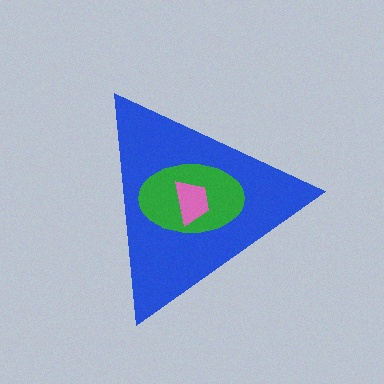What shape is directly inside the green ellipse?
The pink trapezoid.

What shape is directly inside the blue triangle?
The green ellipse.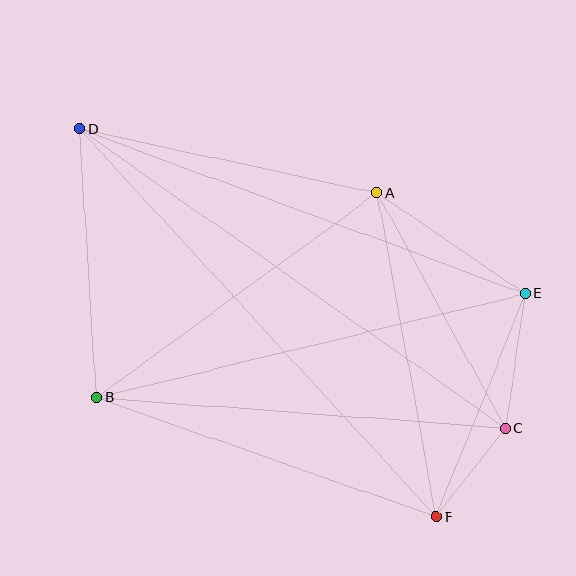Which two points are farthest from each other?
Points D and F are farthest from each other.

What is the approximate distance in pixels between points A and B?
The distance between A and B is approximately 347 pixels.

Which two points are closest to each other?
Points C and F are closest to each other.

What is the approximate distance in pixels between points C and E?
The distance between C and E is approximately 136 pixels.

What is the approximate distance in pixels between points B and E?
The distance between B and E is approximately 441 pixels.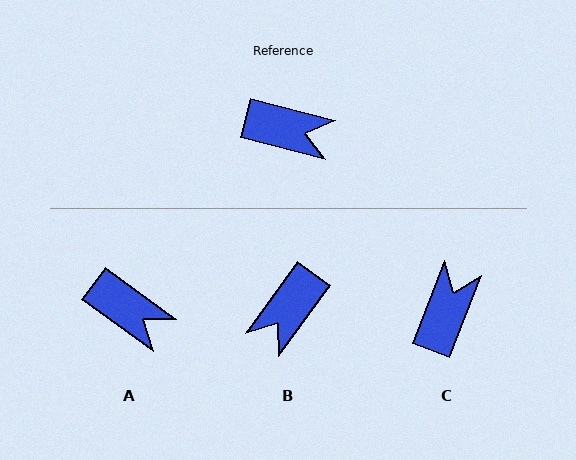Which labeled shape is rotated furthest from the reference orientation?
B, about 112 degrees away.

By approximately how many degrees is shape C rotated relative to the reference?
Approximately 83 degrees counter-clockwise.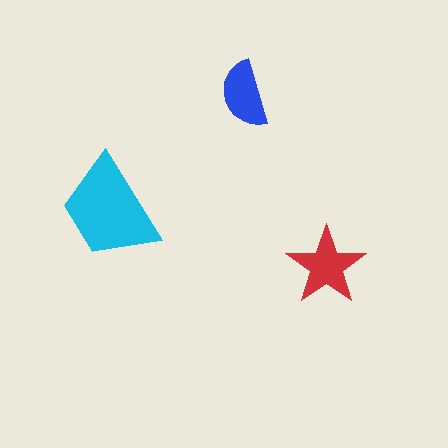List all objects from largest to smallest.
The cyan trapezoid, the red star, the blue semicircle.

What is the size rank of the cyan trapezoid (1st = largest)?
1st.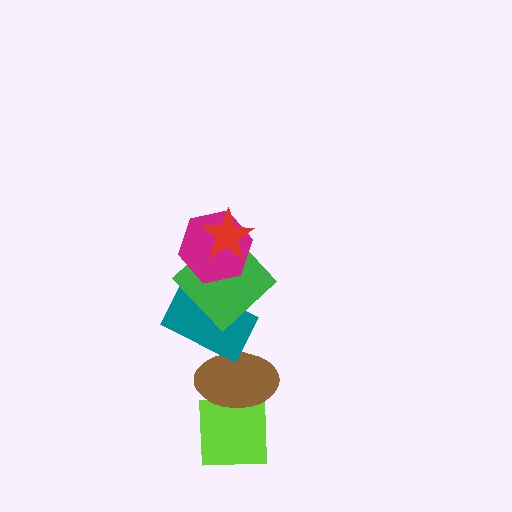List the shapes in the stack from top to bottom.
From top to bottom: the red star, the magenta hexagon, the green diamond, the teal rectangle, the brown ellipse, the lime square.